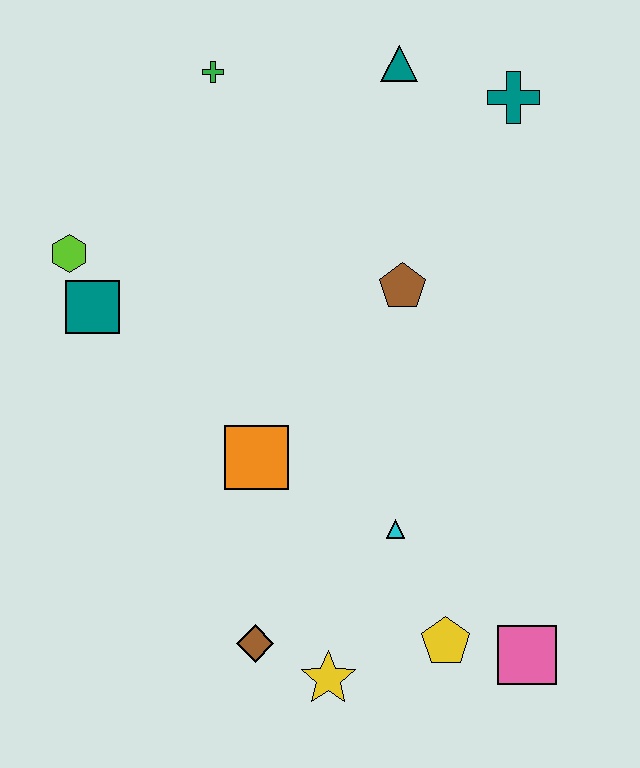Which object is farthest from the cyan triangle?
The green cross is farthest from the cyan triangle.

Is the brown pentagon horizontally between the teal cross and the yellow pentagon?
No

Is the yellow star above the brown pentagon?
No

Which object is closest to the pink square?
The yellow pentagon is closest to the pink square.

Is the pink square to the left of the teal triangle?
No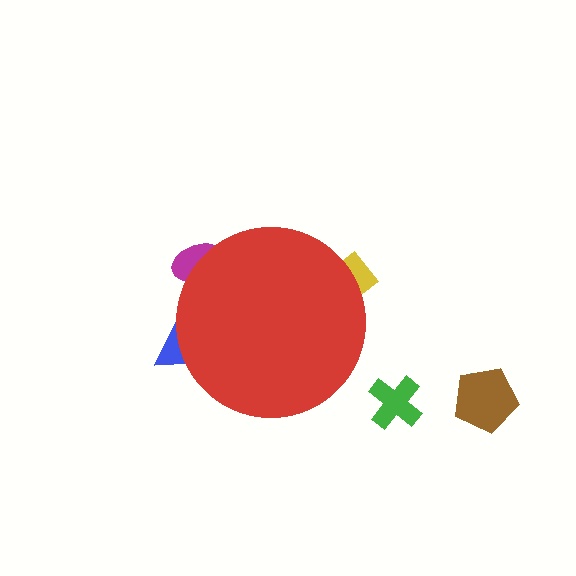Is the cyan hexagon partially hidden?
No, the cyan hexagon is fully visible.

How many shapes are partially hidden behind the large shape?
3 shapes are partially hidden.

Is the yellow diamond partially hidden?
Yes, the yellow diamond is partially hidden behind the red circle.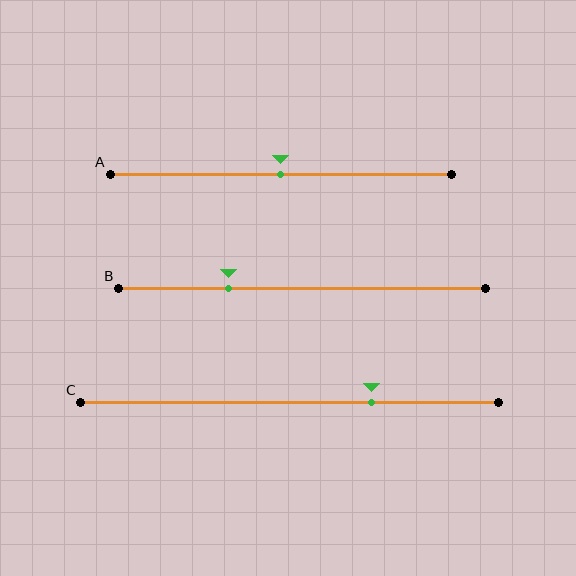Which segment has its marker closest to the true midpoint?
Segment A has its marker closest to the true midpoint.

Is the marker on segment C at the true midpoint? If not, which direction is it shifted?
No, the marker on segment C is shifted to the right by about 20% of the segment length.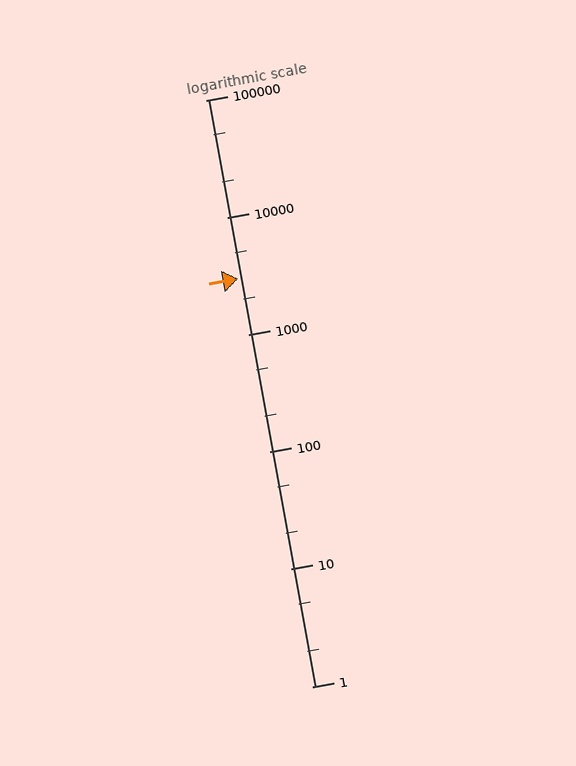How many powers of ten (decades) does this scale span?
The scale spans 5 decades, from 1 to 100000.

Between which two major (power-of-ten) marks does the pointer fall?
The pointer is between 1000 and 10000.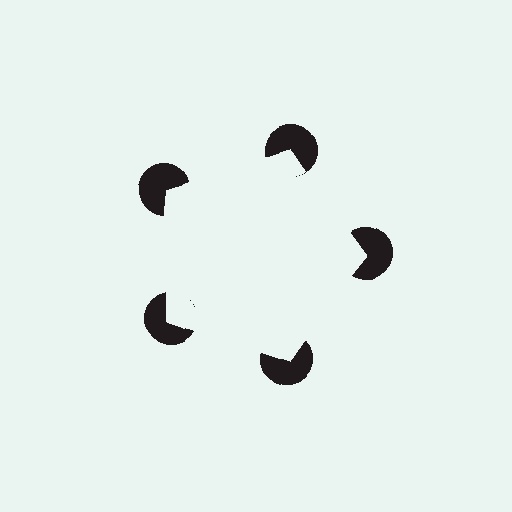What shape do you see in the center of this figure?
An illusory pentagon — its edges are inferred from the aligned wedge cuts in the pac-man discs, not physically drawn.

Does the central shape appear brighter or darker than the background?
It typically appears slightly brighter than the background, even though no actual brightness change is drawn.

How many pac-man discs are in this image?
There are 5 — one at each vertex of the illusory pentagon.